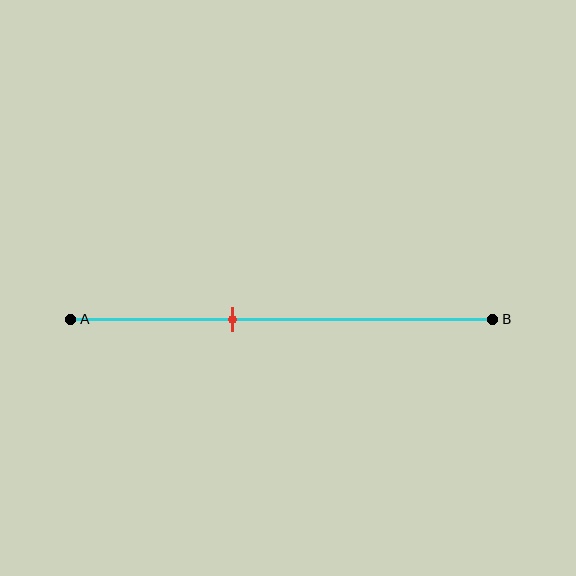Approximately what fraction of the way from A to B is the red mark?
The red mark is approximately 40% of the way from A to B.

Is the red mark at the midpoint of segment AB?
No, the mark is at about 40% from A, not at the 50% midpoint.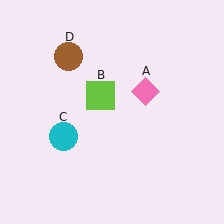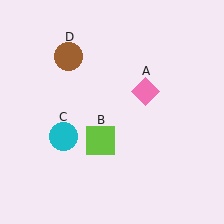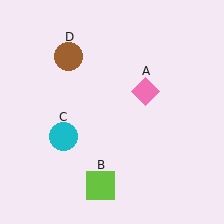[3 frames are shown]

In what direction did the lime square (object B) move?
The lime square (object B) moved down.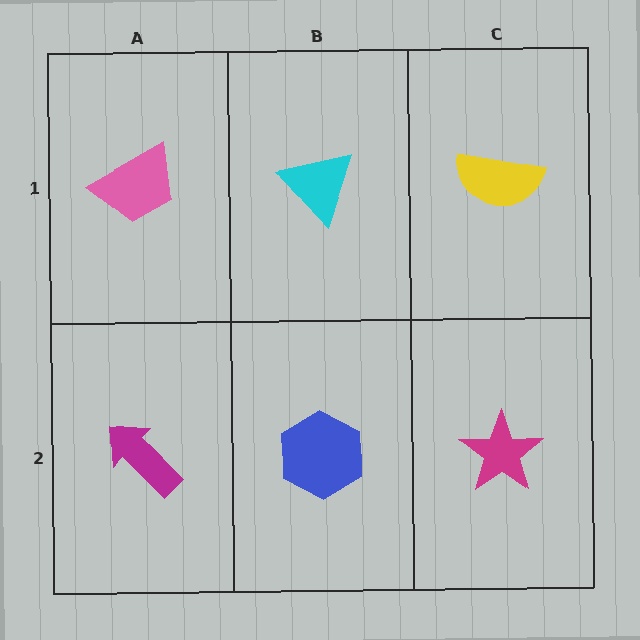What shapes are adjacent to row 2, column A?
A pink trapezoid (row 1, column A), a blue hexagon (row 2, column B).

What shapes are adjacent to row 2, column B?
A cyan triangle (row 1, column B), a magenta arrow (row 2, column A), a magenta star (row 2, column C).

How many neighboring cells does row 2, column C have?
2.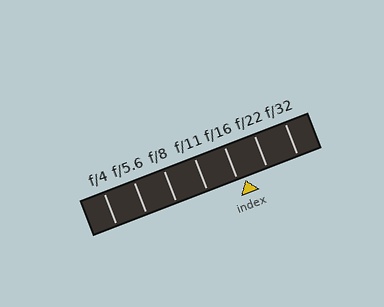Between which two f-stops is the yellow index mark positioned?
The index mark is between f/16 and f/22.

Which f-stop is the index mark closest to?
The index mark is closest to f/16.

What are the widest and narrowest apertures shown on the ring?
The widest aperture shown is f/4 and the narrowest is f/32.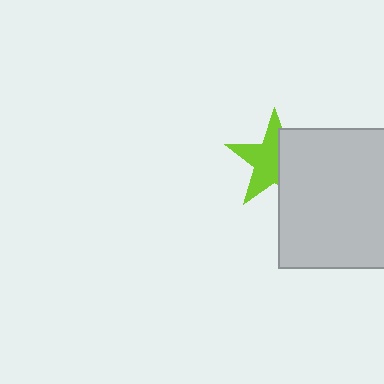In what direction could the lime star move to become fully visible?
The lime star could move left. That would shift it out from behind the light gray square entirely.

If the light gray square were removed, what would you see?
You would see the complete lime star.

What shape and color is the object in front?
The object in front is a light gray square.